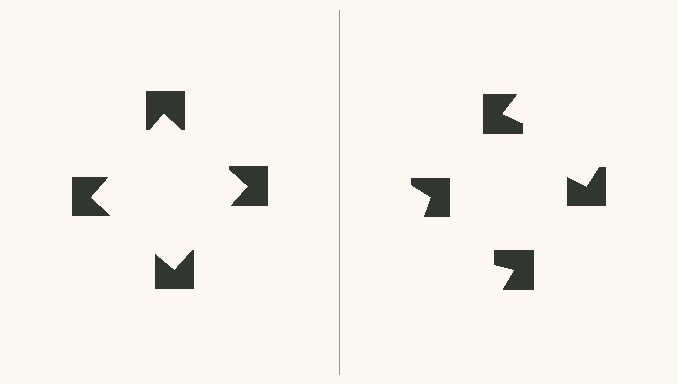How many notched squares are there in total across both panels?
8 — 4 on each side.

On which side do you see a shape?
An illusory square appears on the left side. On the right side the wedge cuts are rotated, so no coherent shape forms.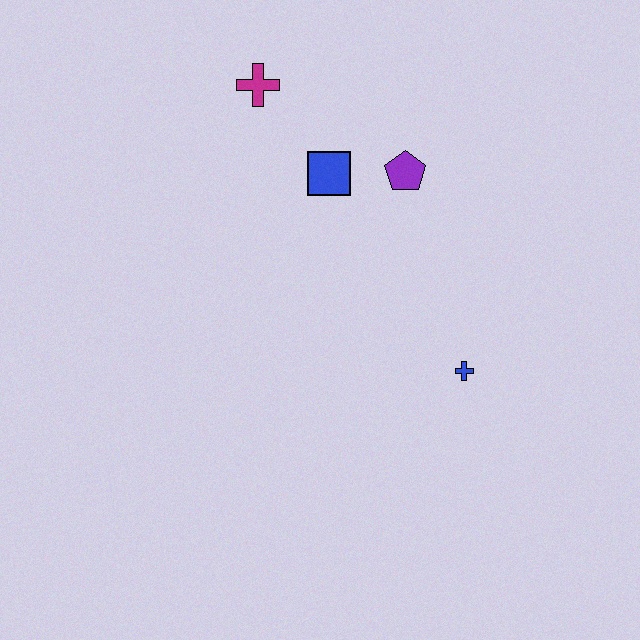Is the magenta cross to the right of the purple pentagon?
No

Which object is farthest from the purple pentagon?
The blue cross is farthest from the purple pentagon.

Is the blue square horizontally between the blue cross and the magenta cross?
Yes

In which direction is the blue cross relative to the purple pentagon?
The blue cross is below the purple pentagon.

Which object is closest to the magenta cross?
The blue square is closest to the magenta cross.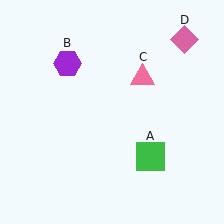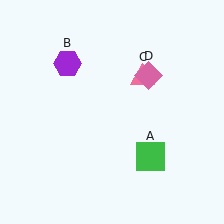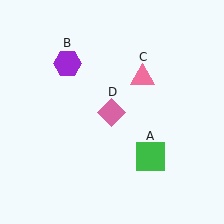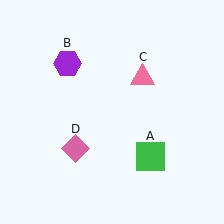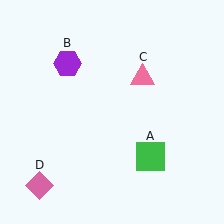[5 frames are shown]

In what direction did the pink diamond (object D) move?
The pink diamond (object D) moved down and to the left.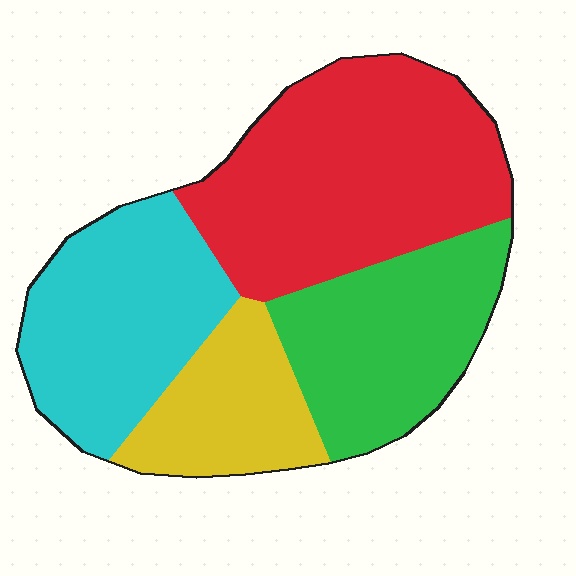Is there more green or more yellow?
Green.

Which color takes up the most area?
Red, at roughly 35%.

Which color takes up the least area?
Yellow, at roughly 15%.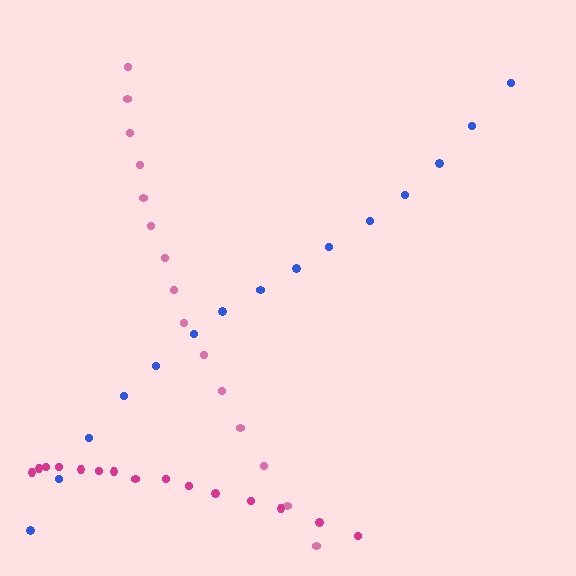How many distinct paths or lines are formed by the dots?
There are 3 distinct paths.